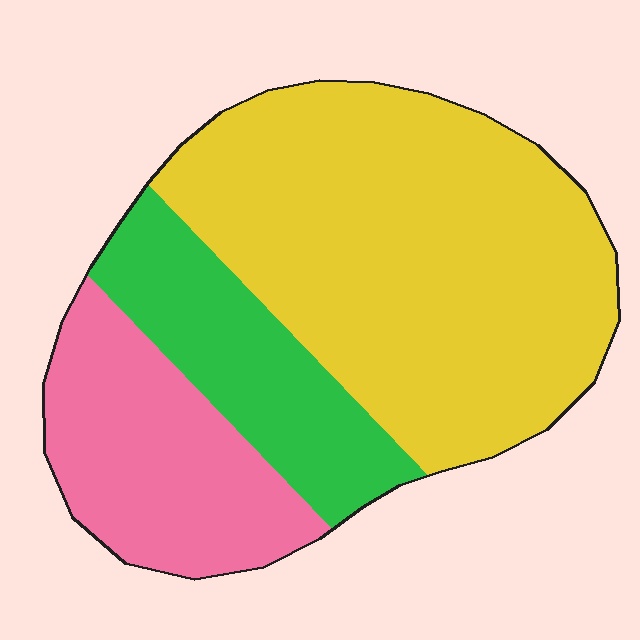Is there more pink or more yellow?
Yellow.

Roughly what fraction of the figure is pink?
Pink takes up about one quarter (1/4) of the figure.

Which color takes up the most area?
Yellow, at roughly 55%.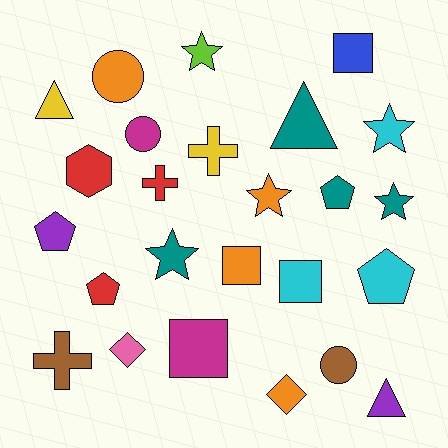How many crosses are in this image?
There are 3 crosses.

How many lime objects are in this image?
There is 1 lime object.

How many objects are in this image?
There are 25 objects.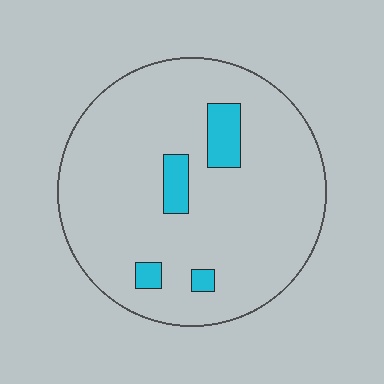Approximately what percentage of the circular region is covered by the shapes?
Approximately 10%.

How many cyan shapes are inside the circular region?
4.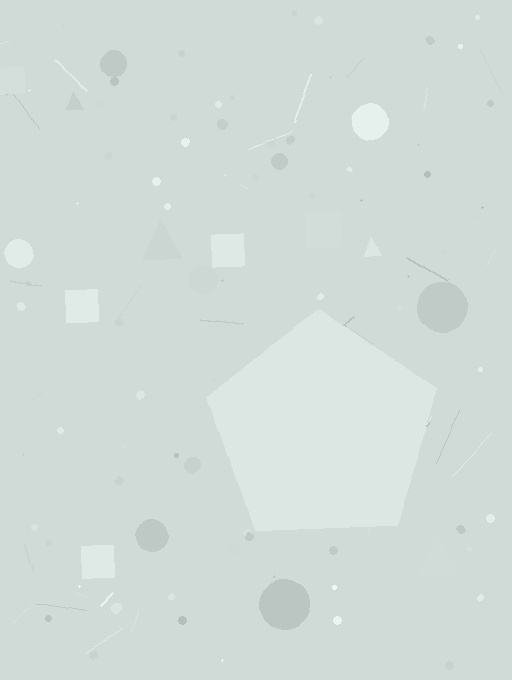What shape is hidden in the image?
A pentagon is hidden in the image.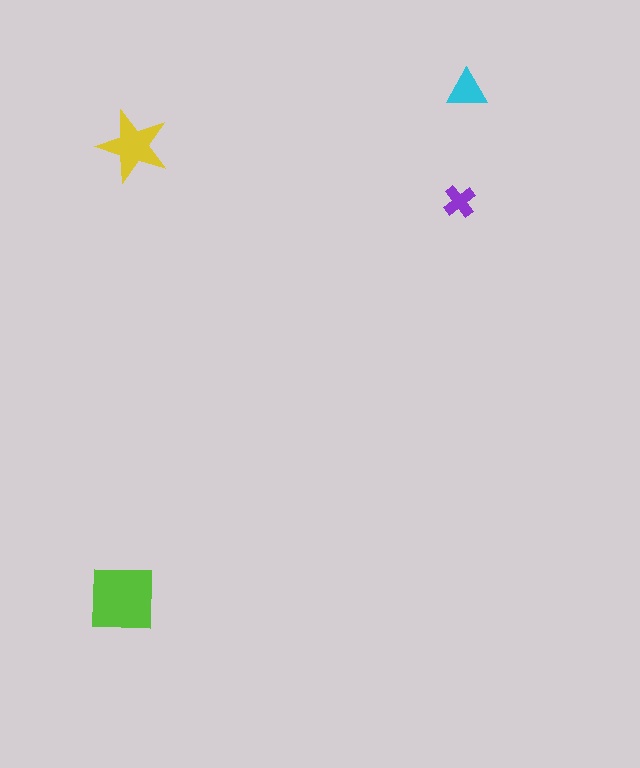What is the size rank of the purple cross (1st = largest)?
4th.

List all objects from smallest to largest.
The purple cross, the cyan triangle, the yellow star, the lime square.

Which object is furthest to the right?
The cyan triangle is rightmost.